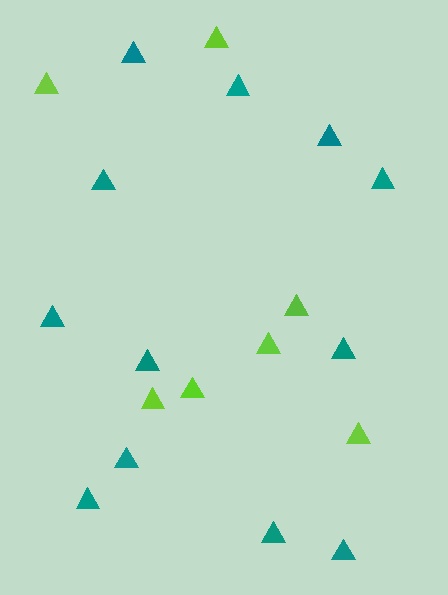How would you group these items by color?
There are 2 groups: one group of teal triangles (12) and one group of lime triangles (7).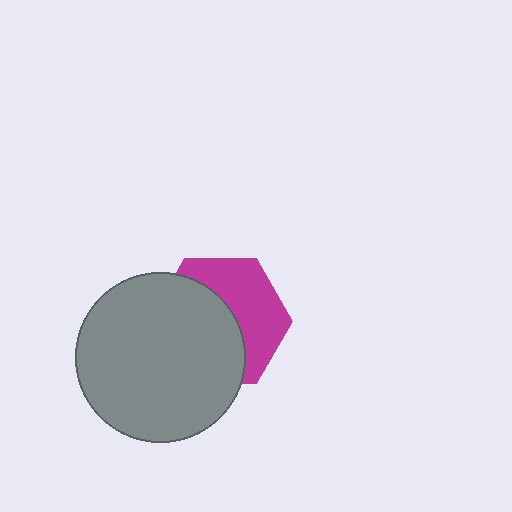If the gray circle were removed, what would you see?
You would see the complete magenta hexagon.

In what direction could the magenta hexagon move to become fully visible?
The magenta hexagon could move toward the upper-right. That would shift it out from behind the gray circle entirely.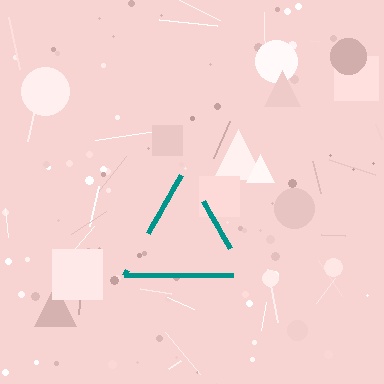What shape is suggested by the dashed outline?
The dashed outline suggests a triangle.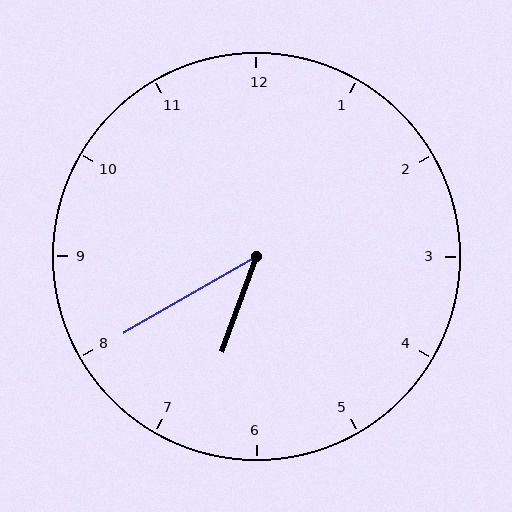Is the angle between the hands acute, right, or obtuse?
It is acute.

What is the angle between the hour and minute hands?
Approximately 40 degrees.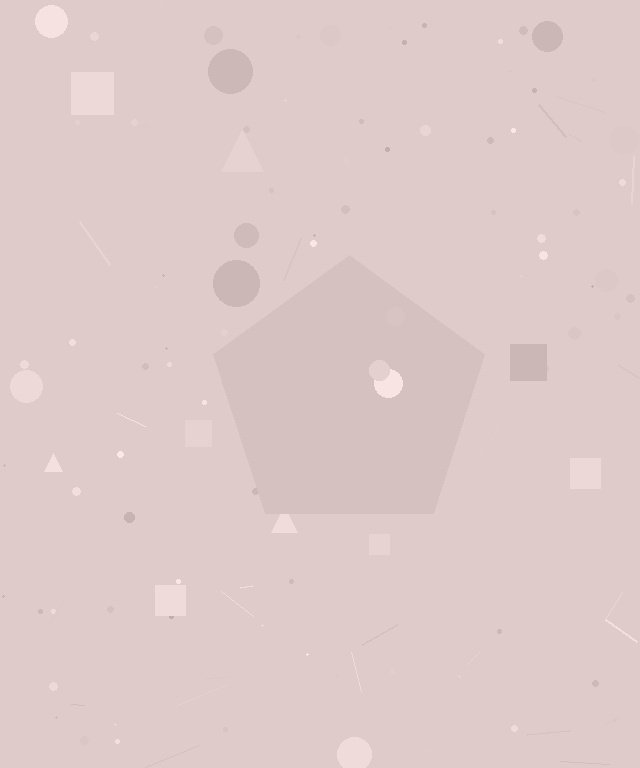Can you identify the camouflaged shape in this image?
The camouflaged shape is a pentagon.